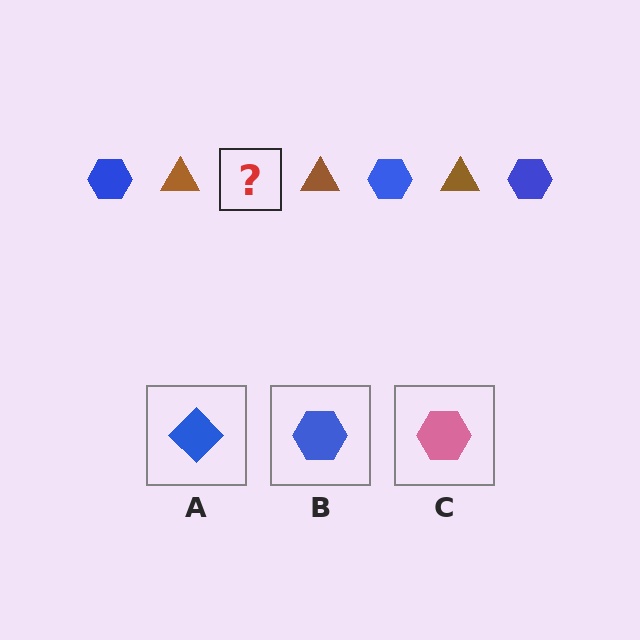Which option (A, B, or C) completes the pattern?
B.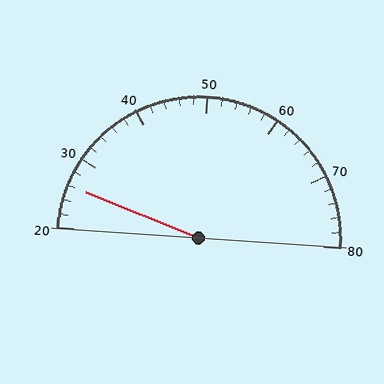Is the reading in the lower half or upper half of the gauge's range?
The reading is in the lower half of the range (20 to 80).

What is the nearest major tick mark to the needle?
The nearest major tick mark is 30.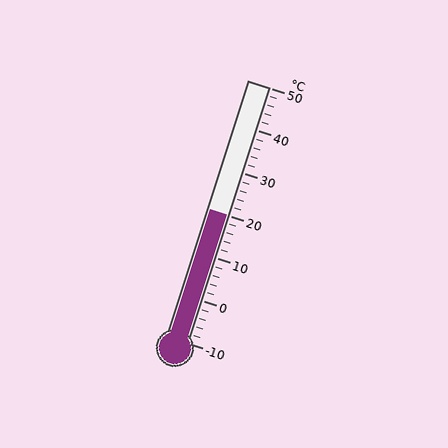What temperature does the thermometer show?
The thermometer shows approximately 20°C.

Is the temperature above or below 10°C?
The temperature is above 10°C.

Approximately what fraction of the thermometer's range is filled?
The thermometer is filled to approximately 50% of its range.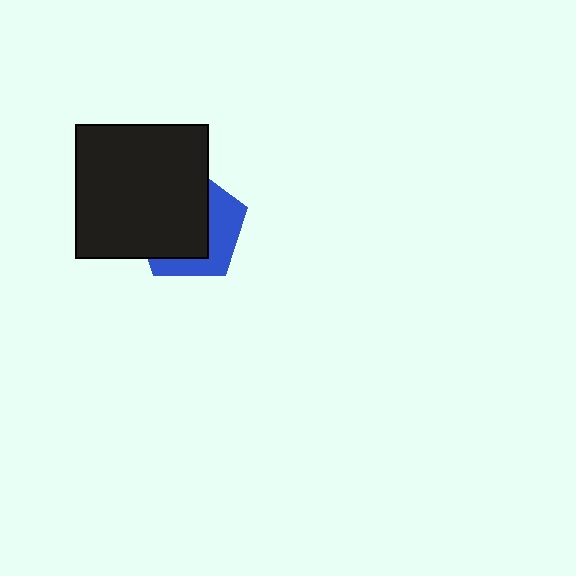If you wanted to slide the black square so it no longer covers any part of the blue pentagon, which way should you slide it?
Slide it left — that is the most direct way to separate the two shapes.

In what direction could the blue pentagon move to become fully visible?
The blue pentagon could move right. That would shift it out from behind the black square entirely.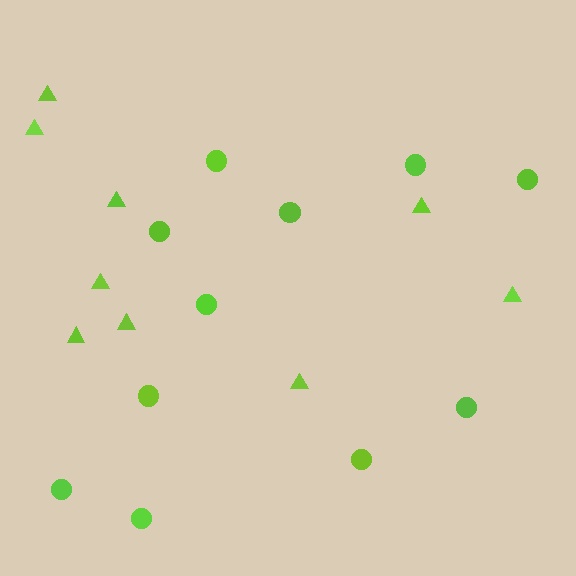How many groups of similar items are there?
There are 2 groups: one group of circles (11) and one group of triangles (9).